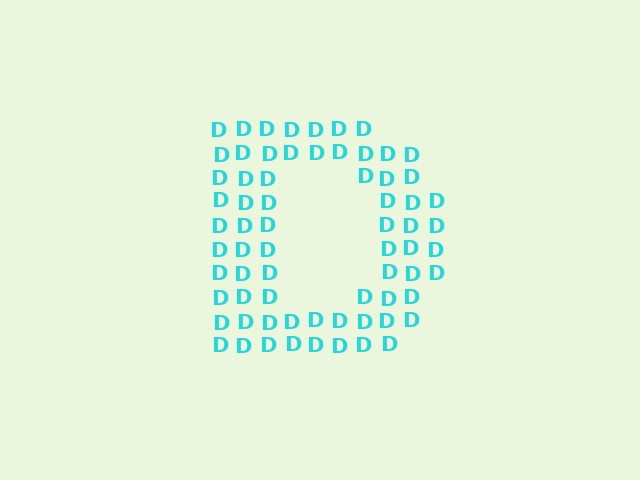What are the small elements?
The small elements are letter D's.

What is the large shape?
The large shape is the letter D.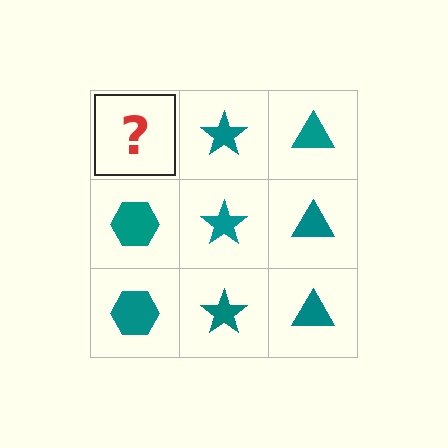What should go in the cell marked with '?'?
The missing cell should contain a teal hexagon.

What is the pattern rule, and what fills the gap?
The rule is that each column has a consistent shape. The gap should be filled with a teal hexagon.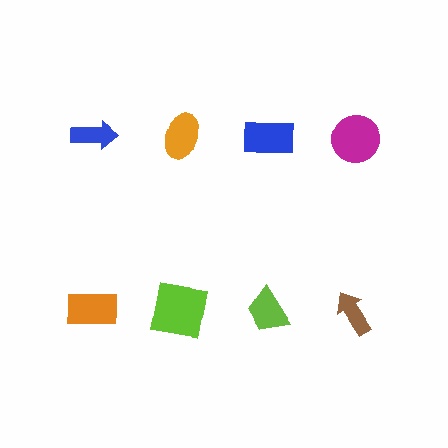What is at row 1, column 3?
A blue rectangle.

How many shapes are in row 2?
4 shapes.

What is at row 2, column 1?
An orange rectangle.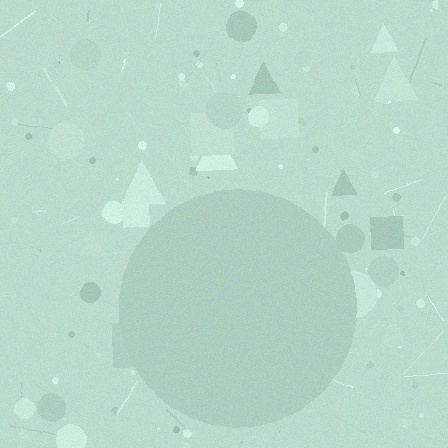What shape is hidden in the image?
A circle is hidden in the image.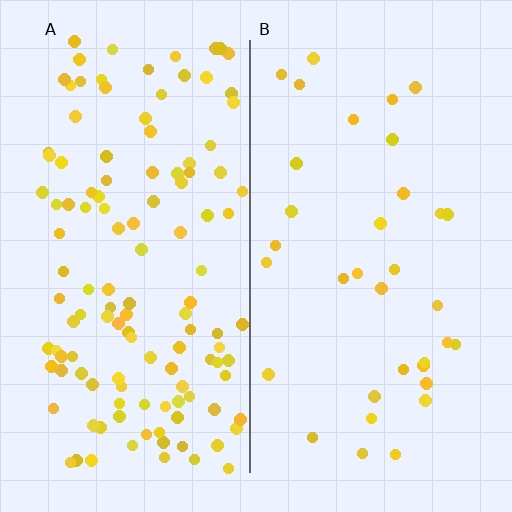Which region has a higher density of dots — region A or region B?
A (the left).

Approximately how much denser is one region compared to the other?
Approximately 3.6× — region A over region B.